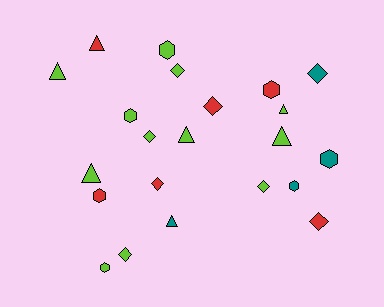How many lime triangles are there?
There are 5 lime triangles.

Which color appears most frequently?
Lime, with 12 objects.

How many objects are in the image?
There are 22 objects.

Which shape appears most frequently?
Diamond, with 8 objects.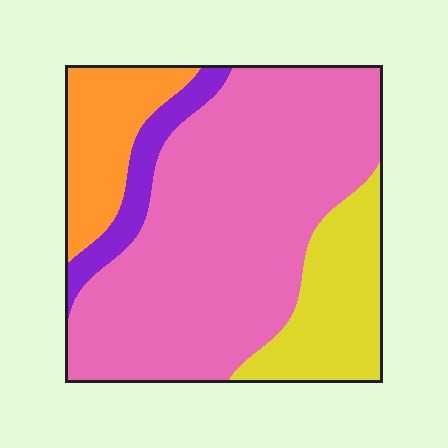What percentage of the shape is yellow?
Yellow covers about 15% of the shape.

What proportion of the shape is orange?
Orange covers 14% of the shape.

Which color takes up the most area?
Pink, at roughly 60%.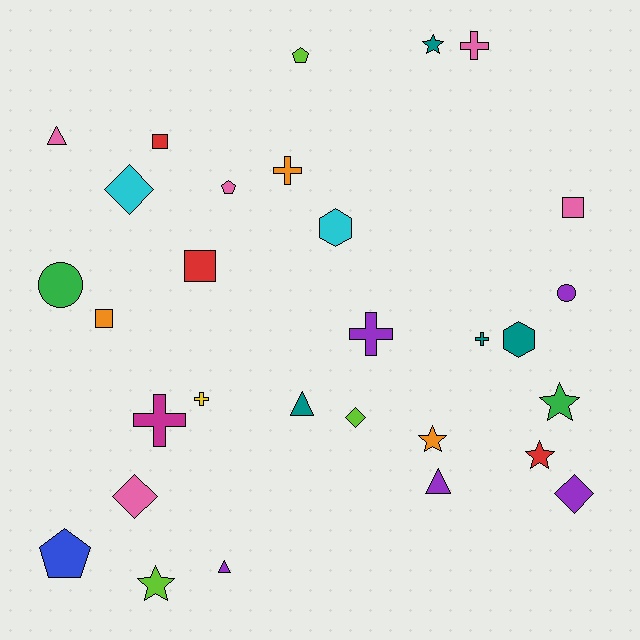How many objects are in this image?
There are 30 objects.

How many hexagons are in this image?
There are 2 hexagons.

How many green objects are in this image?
There are 2 green objects.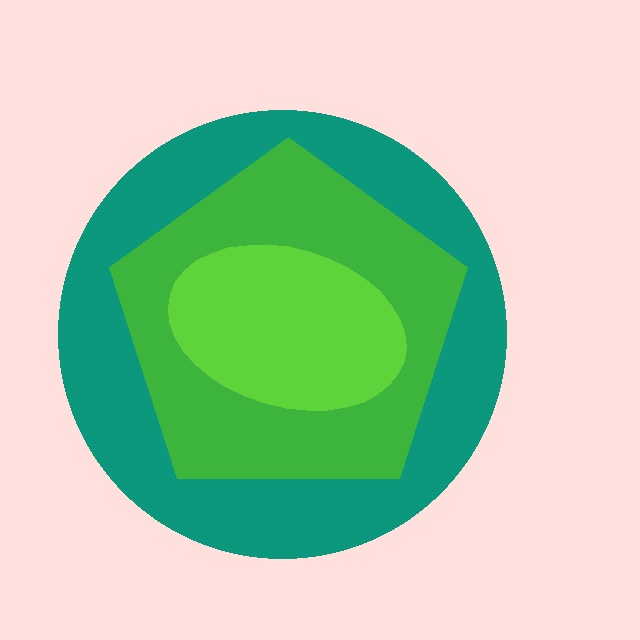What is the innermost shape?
The lime ellipse.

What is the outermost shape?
The teal circle.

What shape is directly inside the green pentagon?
The lime ellipse.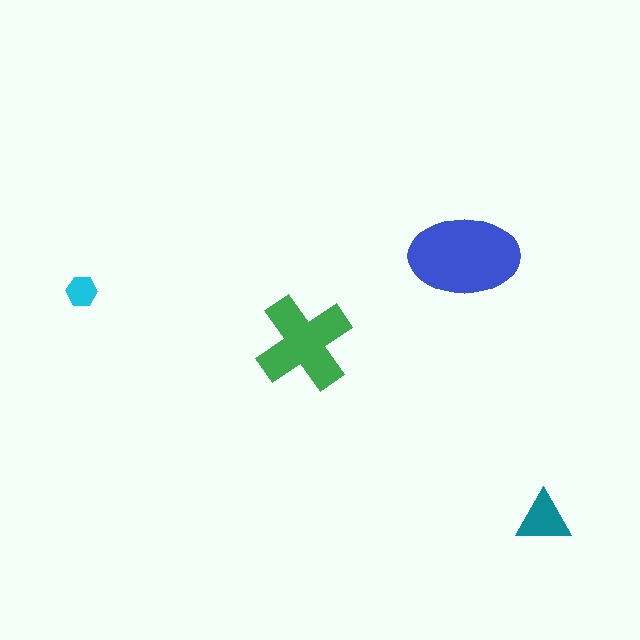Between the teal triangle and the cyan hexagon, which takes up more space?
The teal triangle.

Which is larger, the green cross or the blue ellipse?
The blue ellipse.